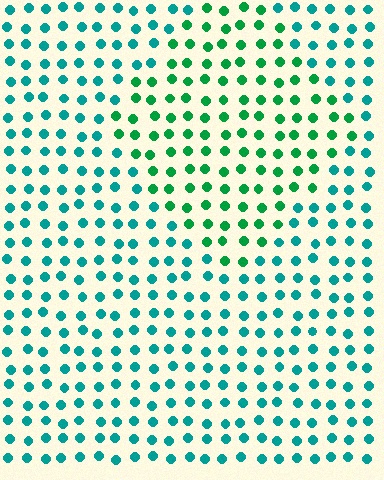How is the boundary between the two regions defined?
The boundary is defined purely by a slight shift in hue (about 34 degrees). Spacing, size, and orientation are identical on both sides.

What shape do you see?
I see a diamond.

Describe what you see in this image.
The image is filled with small teal elements in a uniform arrangement. A diamond-shaped region is visible where the elements are tinted to a slightly different hue, forming a subtle color boundary.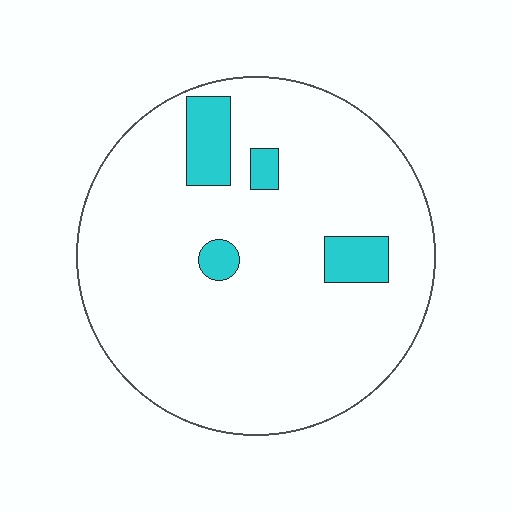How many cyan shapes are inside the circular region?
4.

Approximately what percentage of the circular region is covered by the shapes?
Approximately 10%.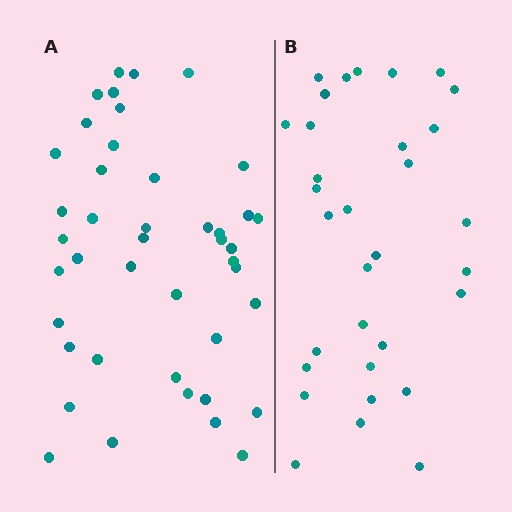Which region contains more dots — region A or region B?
Region A (the left region) has more dots.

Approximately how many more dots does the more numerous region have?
Region A has roughly 12 or so more dots than region B.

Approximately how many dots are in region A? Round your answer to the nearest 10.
About 40 dots. (The exact count is 43, which rounds to 40.)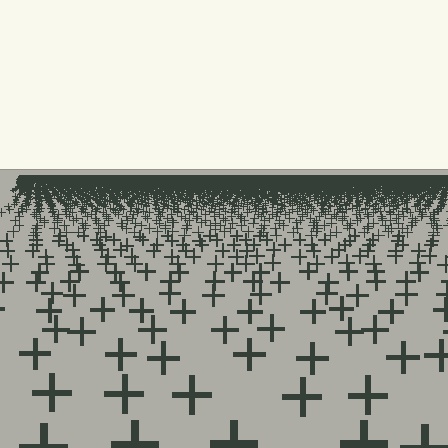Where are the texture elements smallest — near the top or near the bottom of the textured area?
Near the top.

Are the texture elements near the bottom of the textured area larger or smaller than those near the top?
Larger. Near the bottom, elements are closer to the viewer and appear at a bigger on-screen size.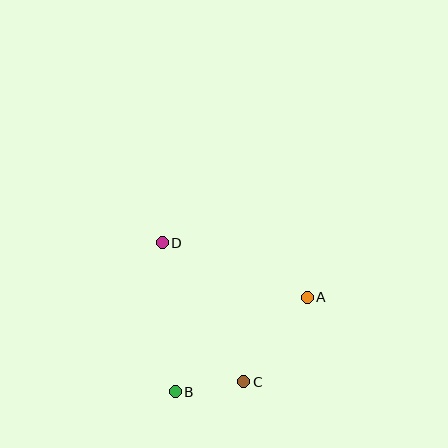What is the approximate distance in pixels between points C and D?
The distance between C and D is approximately 161 pixels.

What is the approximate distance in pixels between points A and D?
The distance between A and D is approximately 155 pixels.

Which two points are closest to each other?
Points B and C are closest to each other.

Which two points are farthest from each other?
Points A and B are farthest from each other.